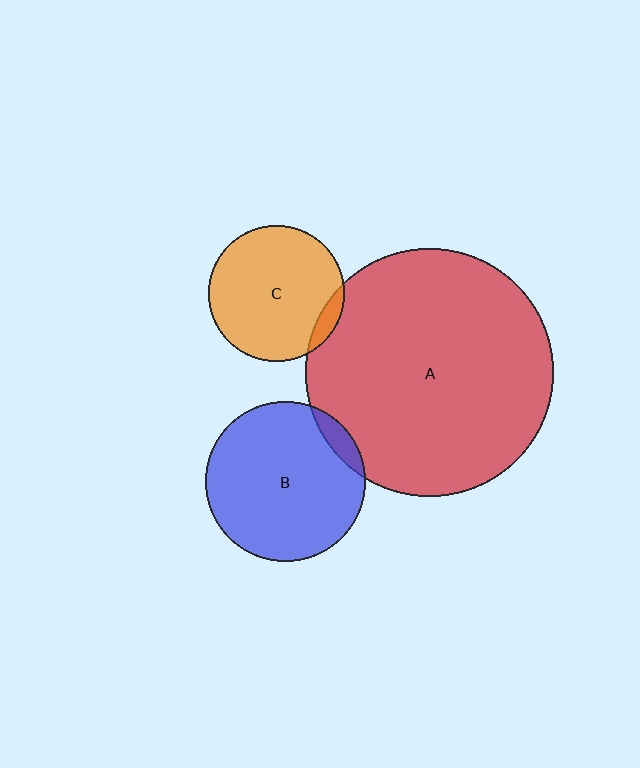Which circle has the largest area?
Circle A (red).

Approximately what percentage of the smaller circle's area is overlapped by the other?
Approximately 5%.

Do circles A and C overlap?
Yes.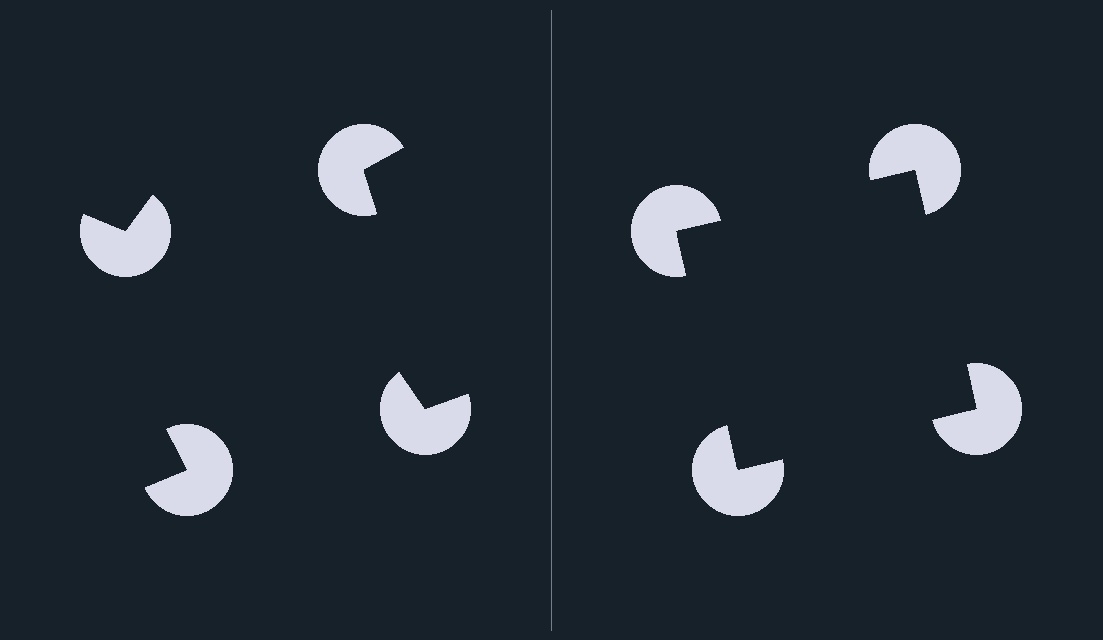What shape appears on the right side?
An illusory square.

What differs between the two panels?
The pac-man discs are positioned identically on both sides; only the wedge orientations differ. On the right they align to a square; on the left they are misaligned.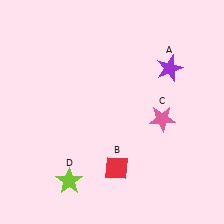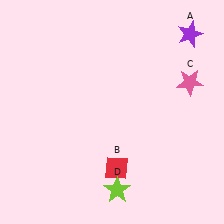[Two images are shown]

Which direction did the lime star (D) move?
The lime star (D) moved right.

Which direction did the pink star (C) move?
The pink star (C) moved up.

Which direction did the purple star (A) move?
The purple star (A) moved up.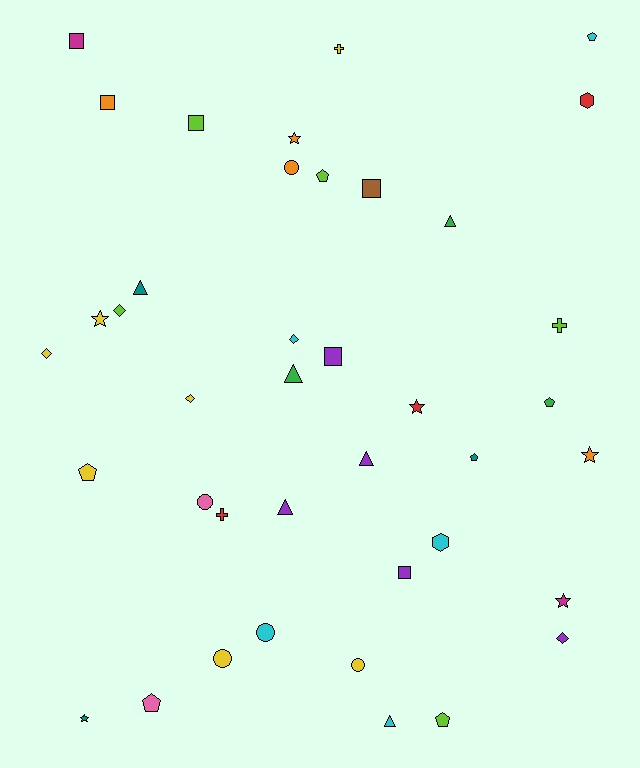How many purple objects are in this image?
There are 5 purple objects.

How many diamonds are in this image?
There are 5 diamonds.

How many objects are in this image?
There are 40 objects.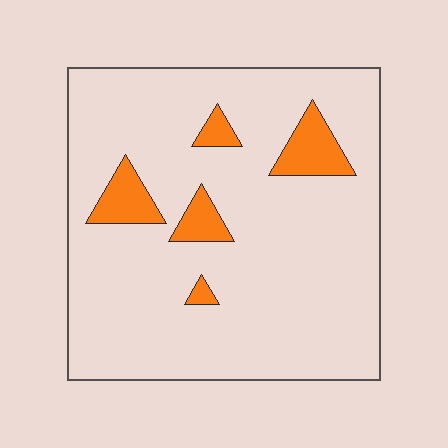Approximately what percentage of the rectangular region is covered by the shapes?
Approximately 10%.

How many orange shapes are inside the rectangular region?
5.